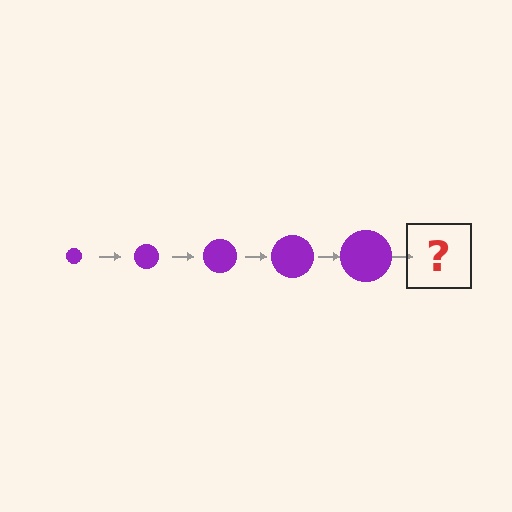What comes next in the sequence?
The next element should be a purple circle, larger than the previous one.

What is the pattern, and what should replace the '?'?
The pattern is that the circle gets progressively larger each step. The '?' should be a purple circle, larger than the previous one.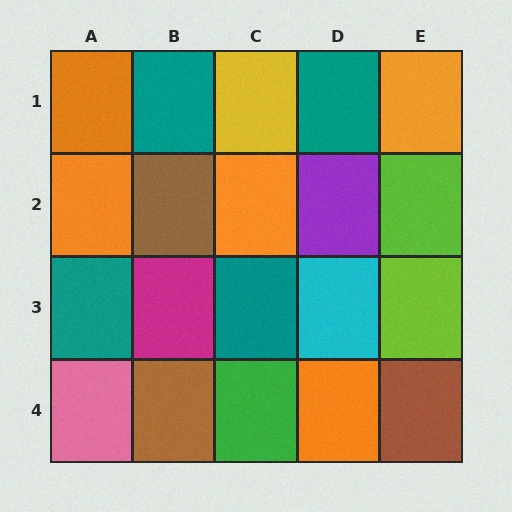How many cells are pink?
1 cell is pink.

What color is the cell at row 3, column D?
Cyan.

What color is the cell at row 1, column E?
Orange.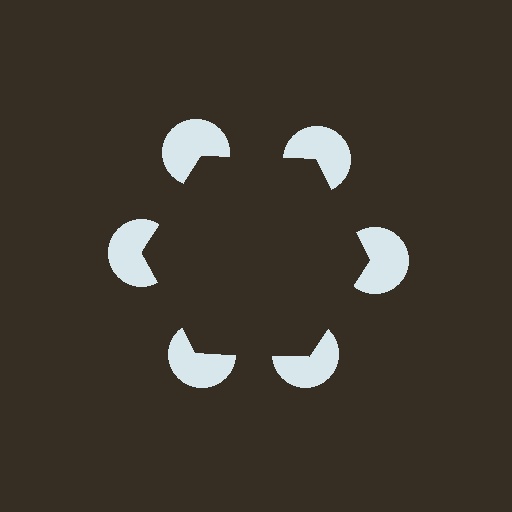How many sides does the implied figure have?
6 sides.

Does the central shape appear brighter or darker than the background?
It typically appears slightly darker than the background, even though no actual brightness change is drawn.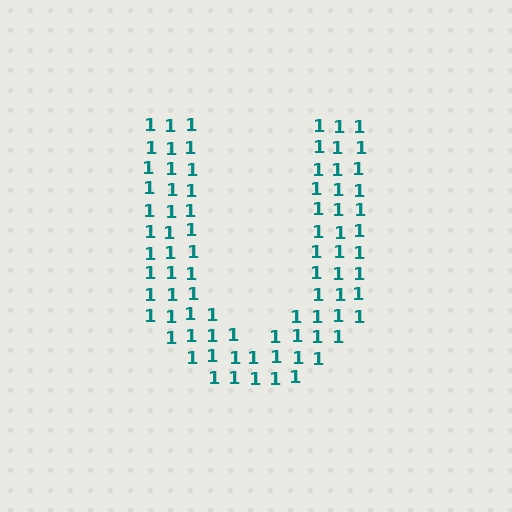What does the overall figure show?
The overall figure shows the letter U.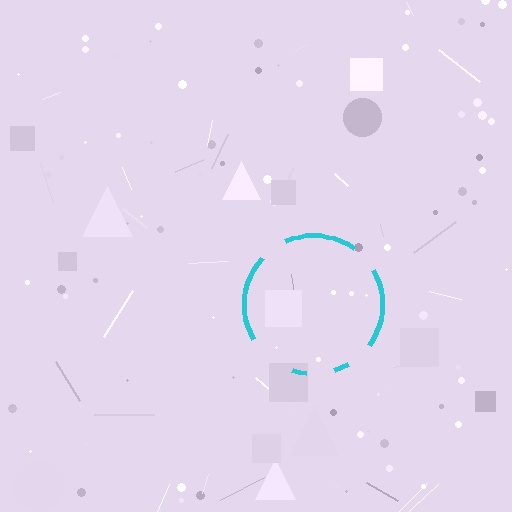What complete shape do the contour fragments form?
The contour fragments form a circle.